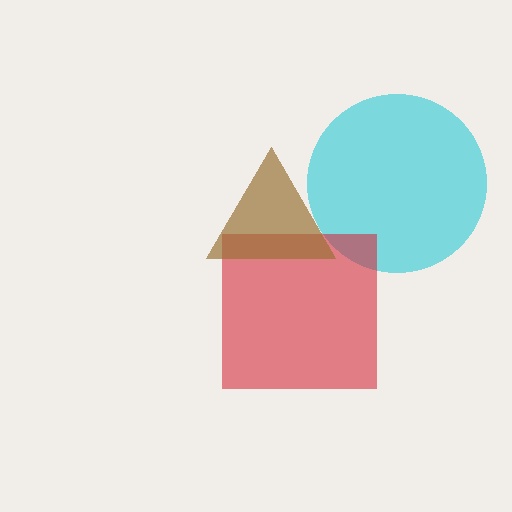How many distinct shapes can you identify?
There are 3 distinct shapes: a cyan circle, a red square, a brown triangle.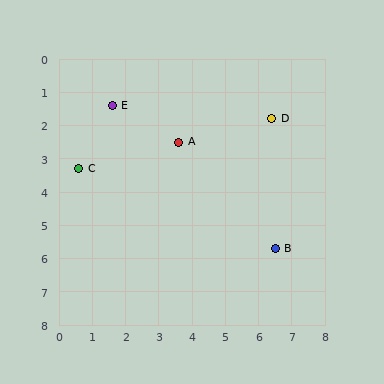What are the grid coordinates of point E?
Point E is at approximately (1.6, 1.4).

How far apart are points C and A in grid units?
Points C and A are about 3.1 grid units apart.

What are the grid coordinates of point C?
Point C is at approximately (0.6, 3.3).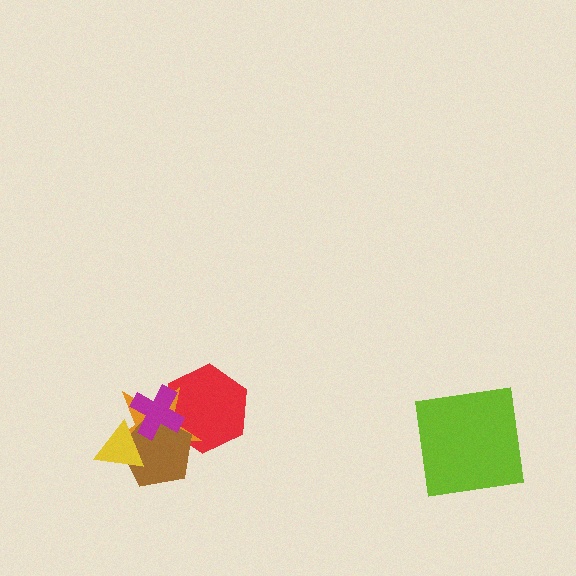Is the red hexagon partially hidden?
Yes, it is partially covered by another shape.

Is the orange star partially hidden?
Yes, it is partially covered by another shape.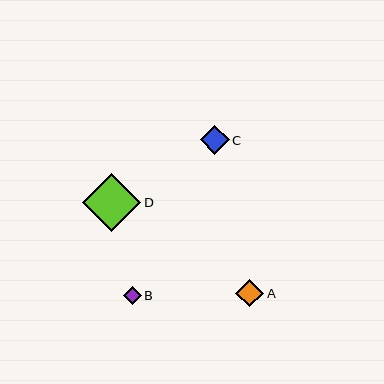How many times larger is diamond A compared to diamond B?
Diamond A is approximately 1.5 times the size of diamond B.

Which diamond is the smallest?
Diamond B is the smallest with a size of approximately 18 pixels.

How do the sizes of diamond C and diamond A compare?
Diamond C and diamond A are approximately the same size.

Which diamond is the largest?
Diamond D is the largest with a size of approximately 58 pixels.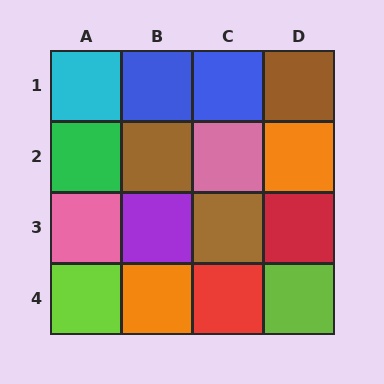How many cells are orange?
2 cells are orange.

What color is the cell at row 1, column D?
Brown.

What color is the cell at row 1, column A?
Cyan.